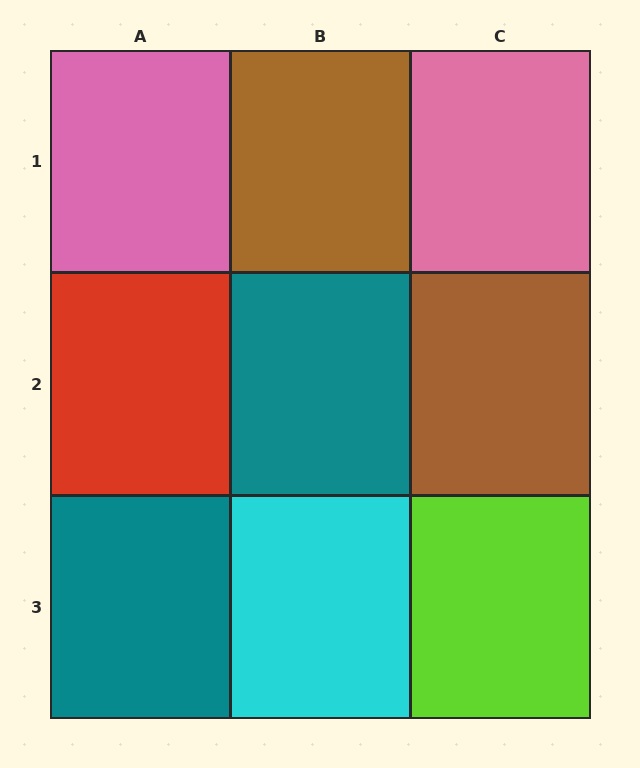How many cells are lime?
1 cell is lime.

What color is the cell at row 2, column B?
Teal.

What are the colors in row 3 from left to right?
Teal, cyan, lime.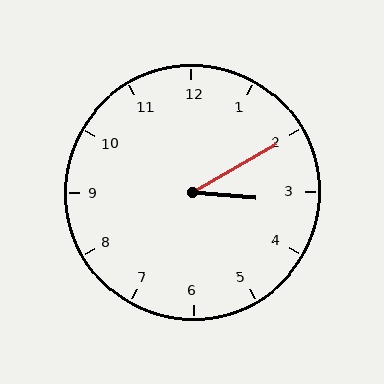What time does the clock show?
3:10.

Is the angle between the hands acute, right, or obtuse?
It is acute.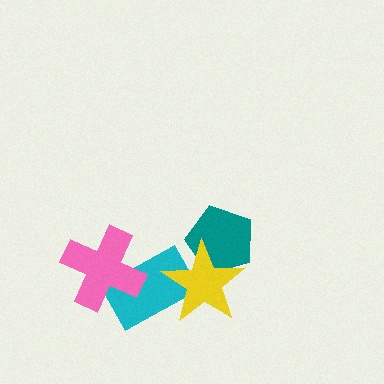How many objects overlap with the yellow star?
2 objects overlap with the yellow star.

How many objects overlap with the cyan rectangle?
2 objects overlap with the cyan rectangle.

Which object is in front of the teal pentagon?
The yellow star is in front of the teal pentagon.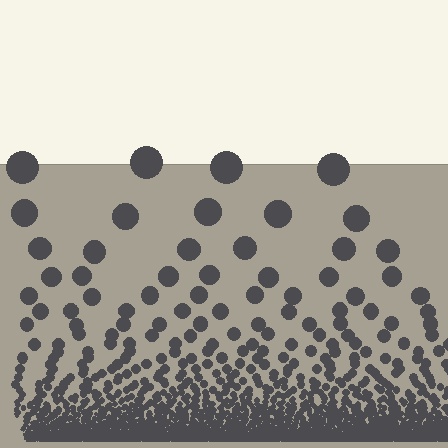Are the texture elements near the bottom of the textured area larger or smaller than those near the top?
Smaller. The gradient is inverted — elements near the bottom are smaller and denser.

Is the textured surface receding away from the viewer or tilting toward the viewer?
The surface appears to tilt toward the viewer. Texture elements get larger and sparser toward the top.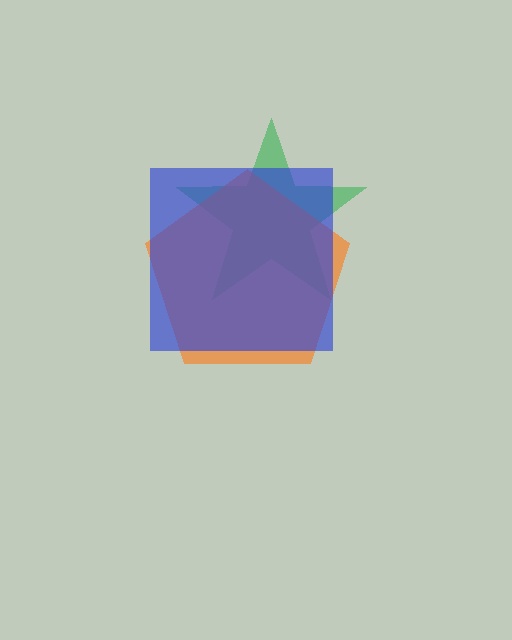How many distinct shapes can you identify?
There are 3 distinct shapes: a green star, an orange pentagon, a blue square.